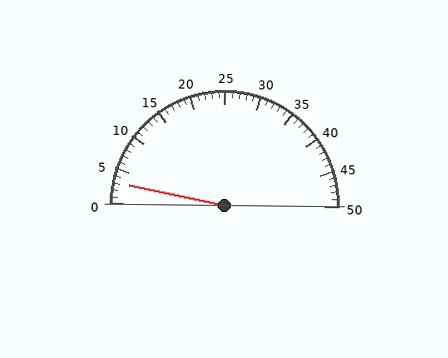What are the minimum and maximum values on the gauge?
The gauge ranges from 0 to 50.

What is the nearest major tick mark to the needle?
The nearest major tick mark is 5.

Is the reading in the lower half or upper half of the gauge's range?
The reading is in the lower half of the range (0 to 50).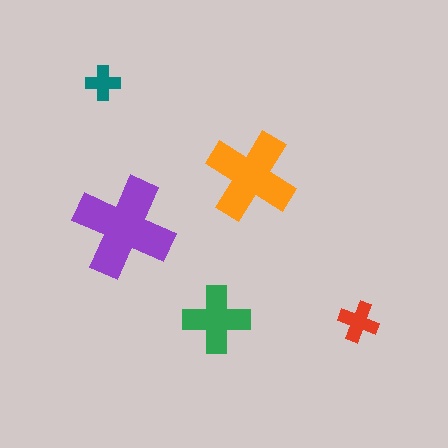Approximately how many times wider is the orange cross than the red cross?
About 2 times wider.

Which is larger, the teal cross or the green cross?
The green one.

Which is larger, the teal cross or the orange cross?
The orange one.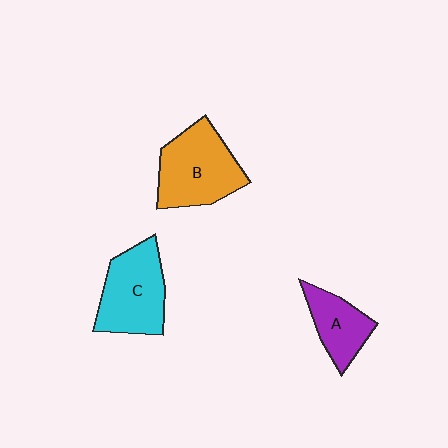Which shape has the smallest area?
Shape A (purple).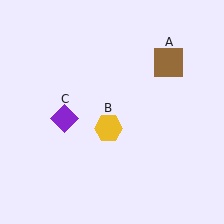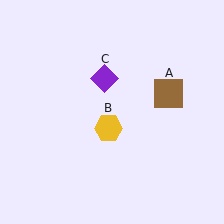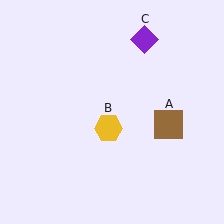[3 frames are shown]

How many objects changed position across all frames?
2 objects changed position: brown square (object A), purple diamond (object C).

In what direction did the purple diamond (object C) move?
The purple diamond (object C) moved up and to the right.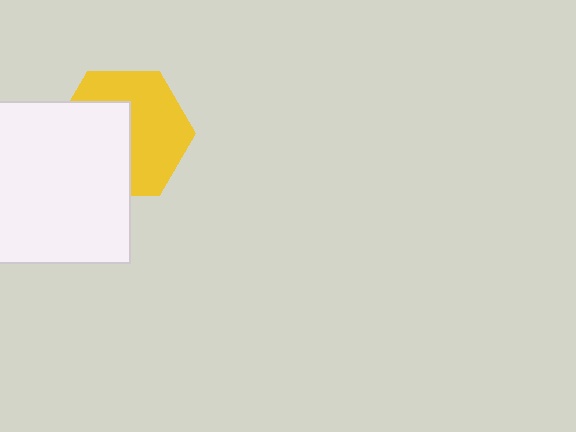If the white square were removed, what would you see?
You would see the complete yellow hexagon.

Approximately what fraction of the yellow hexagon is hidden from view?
Roughly 46% of the yellow hexagon is hidden behind the white square.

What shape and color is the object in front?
The object in front is a white square.